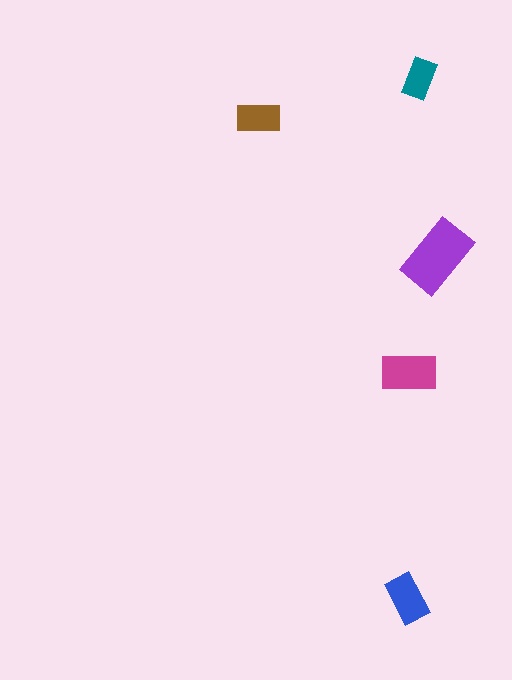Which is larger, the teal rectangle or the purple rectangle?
The purple one.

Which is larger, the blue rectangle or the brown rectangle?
The blue one.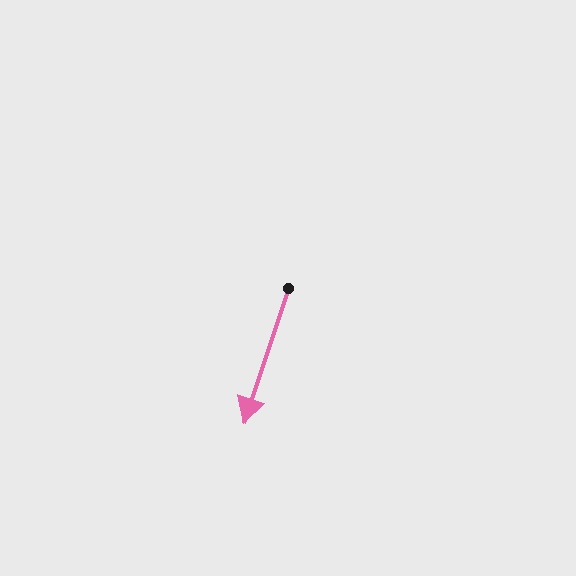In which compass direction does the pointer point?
South.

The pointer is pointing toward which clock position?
Roughly 7 o'clock.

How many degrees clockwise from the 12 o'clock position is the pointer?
Approximately 198 degrees.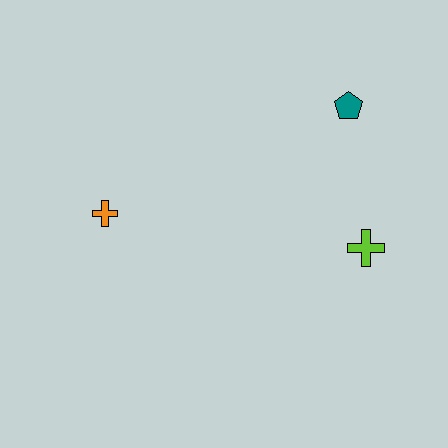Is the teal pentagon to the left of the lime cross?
Yes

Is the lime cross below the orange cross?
Yes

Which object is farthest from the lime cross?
The orange cross is farthest from the lime cross.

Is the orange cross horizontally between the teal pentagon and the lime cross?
No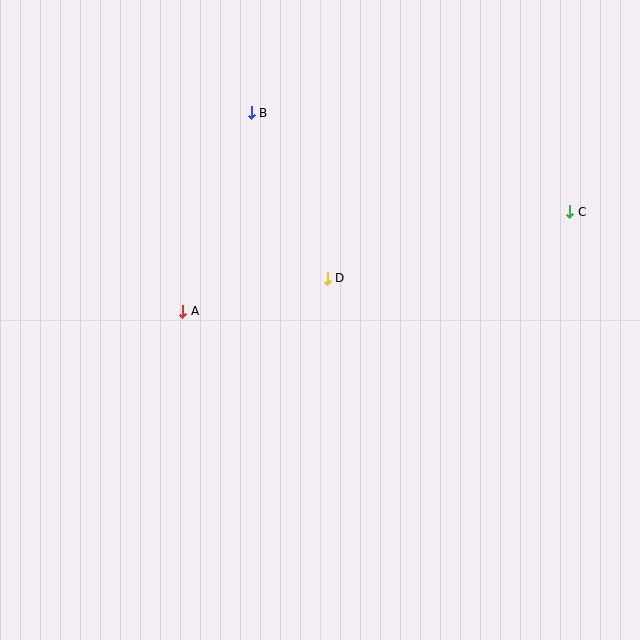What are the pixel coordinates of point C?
Point C is at (570, 212).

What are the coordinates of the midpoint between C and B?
The midpoint between C and B is at (410, 162).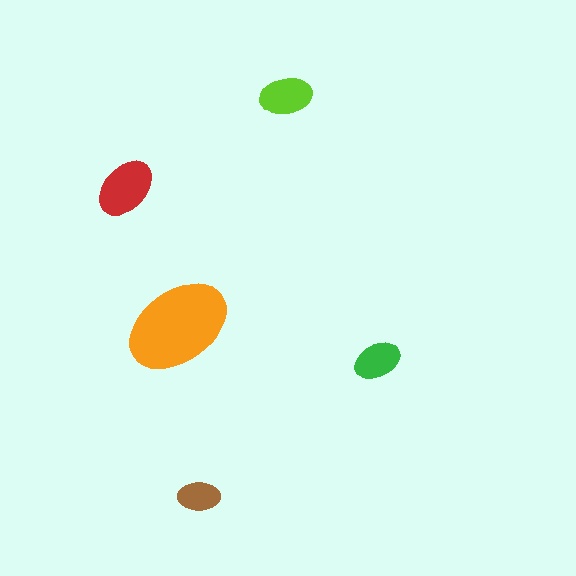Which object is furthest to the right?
The green ellipse is rightmost.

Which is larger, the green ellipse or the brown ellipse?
The green one.